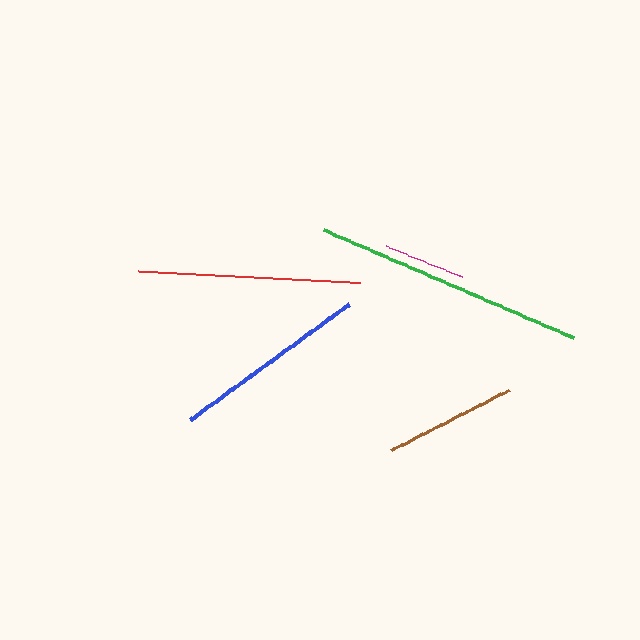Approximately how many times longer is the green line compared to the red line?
The green line is approximately 1.2 times the length of the red line.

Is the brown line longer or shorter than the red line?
The red line is longer than the brown line.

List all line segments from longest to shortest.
From longest to shortest: green, red, blue, brown, magenta.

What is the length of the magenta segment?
The magenta segment is approximately 82 pixels long.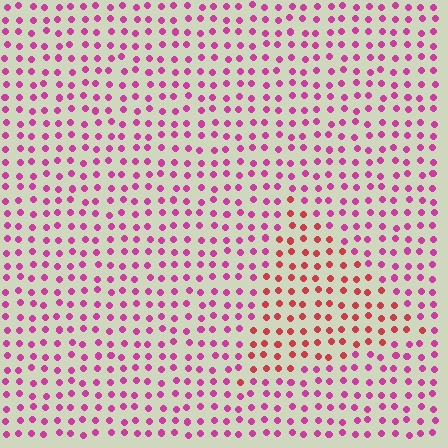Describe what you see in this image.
The image is filled with small magenta elements in a uniform arrangement. A triangle-shaped region is visible where the elements are tinted to a slightly different hue, forming a subtle color boundary.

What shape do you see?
I see a triangle.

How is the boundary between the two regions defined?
The boundary is defined purely by a slight shift in hue (about 37 degrees). Spacing, size, and orientation are identical on both sides.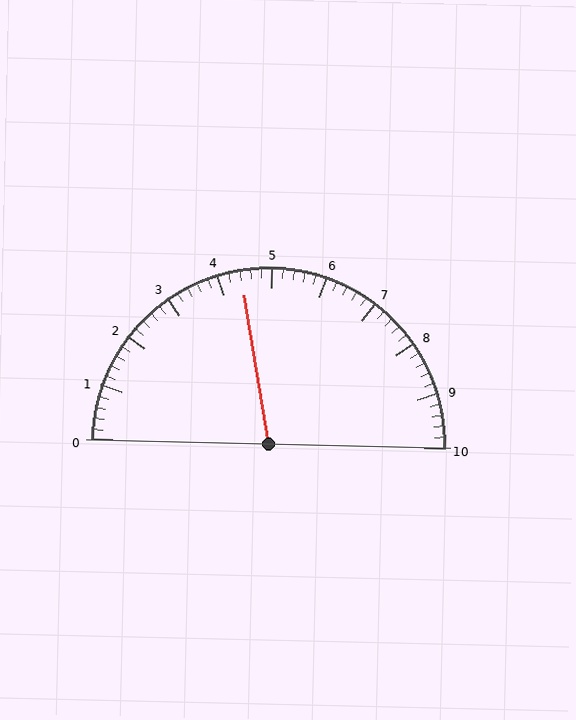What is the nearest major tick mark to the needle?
The nearest major tick mark is 4.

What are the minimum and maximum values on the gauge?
The gauge ranges from 0 to 10.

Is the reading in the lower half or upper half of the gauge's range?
The reading is in the lower half of the range (0 to 10).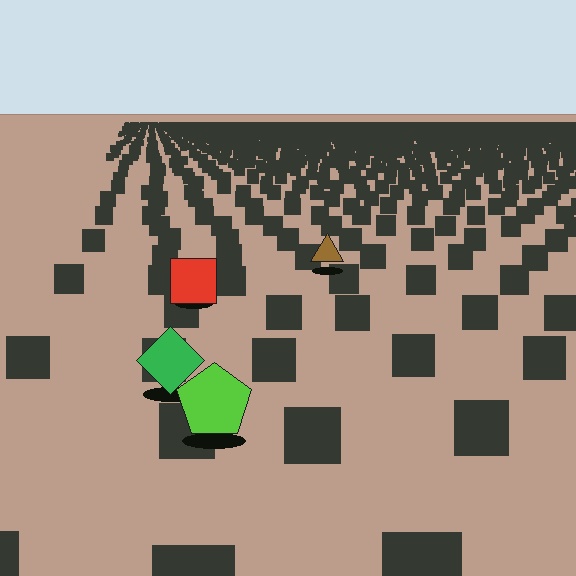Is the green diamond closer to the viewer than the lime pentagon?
No. The lime pentagon is closer — you can tell from the texture gradient: the ground texture is coarser near it.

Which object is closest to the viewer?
The lime pentagon is closest. The texture marks near it are larger and more spread out.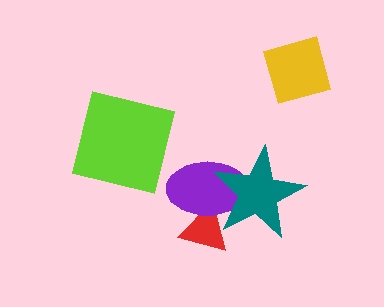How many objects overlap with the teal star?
2 objects overlap with the teal star.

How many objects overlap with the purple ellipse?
2 objects overlap with the purple ellipse.